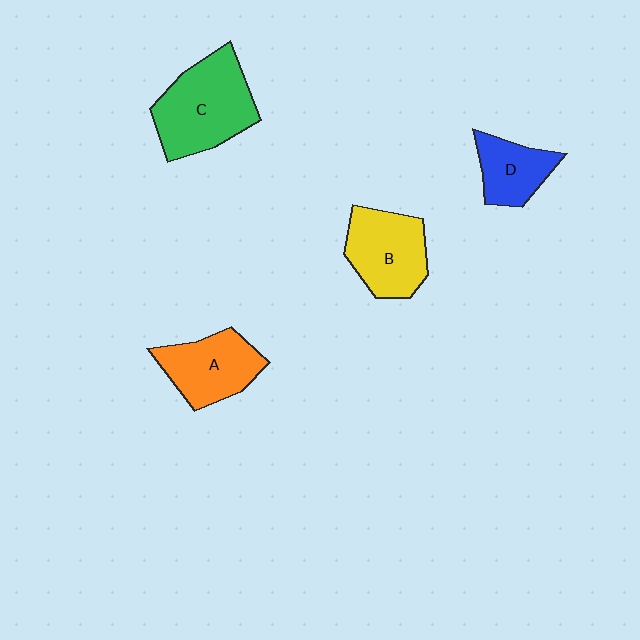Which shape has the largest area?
Shape C (green).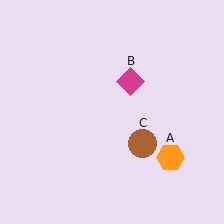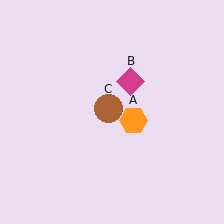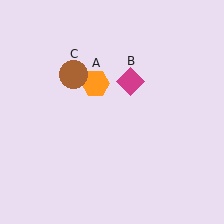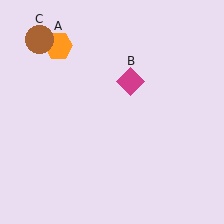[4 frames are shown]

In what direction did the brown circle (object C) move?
The brown circle (object C) moved up and to the left.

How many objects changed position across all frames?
2 objects changed position: orange hexagon (object A), brown circle (object C).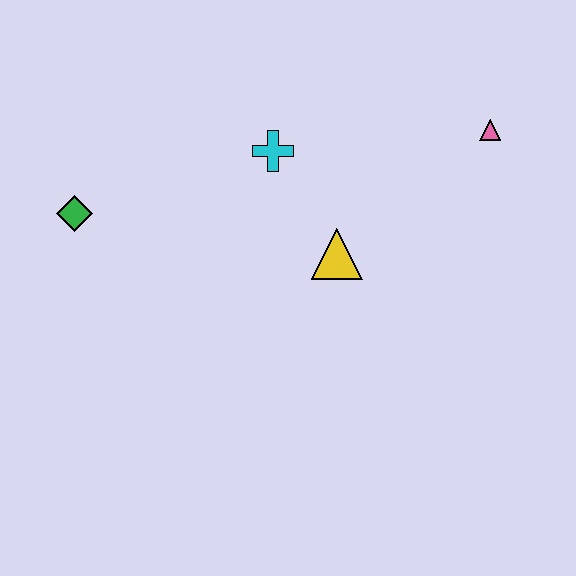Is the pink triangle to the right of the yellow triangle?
Yes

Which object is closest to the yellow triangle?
The cyan cross is closest to the yellow triangle.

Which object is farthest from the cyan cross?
The pink triangle is farthest from the cyan cross.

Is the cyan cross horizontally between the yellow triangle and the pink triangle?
No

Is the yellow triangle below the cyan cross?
Yes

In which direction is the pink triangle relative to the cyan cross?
The pink triangle is to the right of the cyan cross.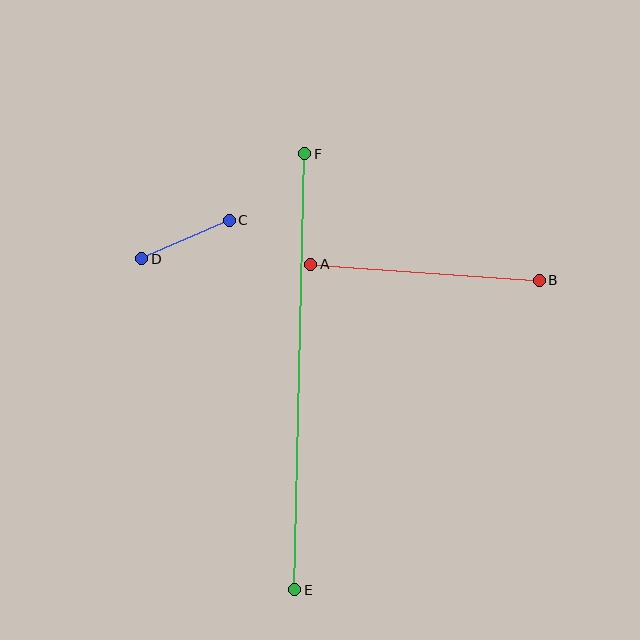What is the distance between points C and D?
The distance is approximately 95 pixels.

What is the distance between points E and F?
The distance is approximately 436 pixels.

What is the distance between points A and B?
The distance is approximately 229 pixels.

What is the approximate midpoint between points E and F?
The midpoint is at approximately (300, 372) pixels.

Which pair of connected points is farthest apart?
Points E and F are farthest apart.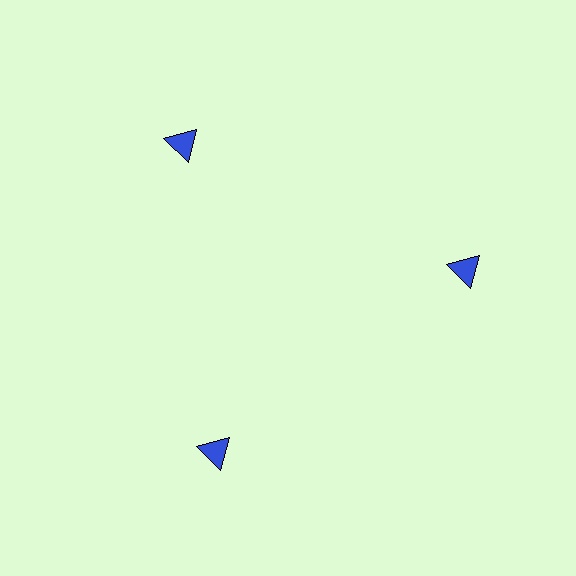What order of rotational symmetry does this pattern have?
This pattern has 3-fold rotational symmetry.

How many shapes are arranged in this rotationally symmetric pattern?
There are 3 shapes, arranged in 3 groups of 1.